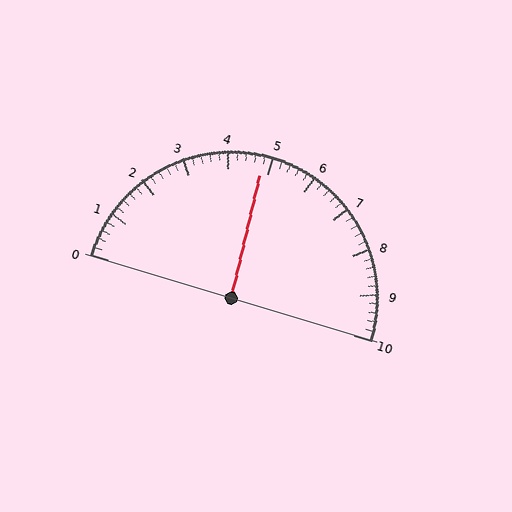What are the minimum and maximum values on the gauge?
The gauge ranges from 0 to 10.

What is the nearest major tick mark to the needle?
The nearest major tick mark is 5.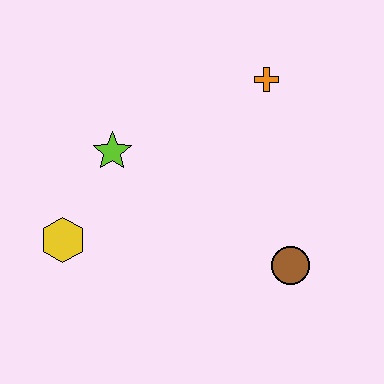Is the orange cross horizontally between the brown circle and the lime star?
Yes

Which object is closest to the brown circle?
The orange cross is closest to the brown circle.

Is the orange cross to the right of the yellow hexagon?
Yes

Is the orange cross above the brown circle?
Yes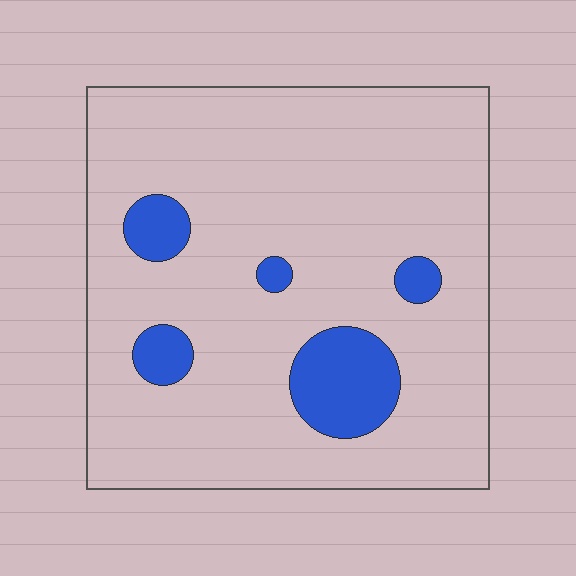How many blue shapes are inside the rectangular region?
5.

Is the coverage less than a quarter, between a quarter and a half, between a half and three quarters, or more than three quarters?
Less than a quarter.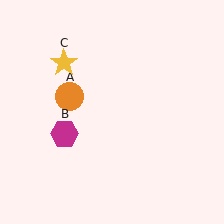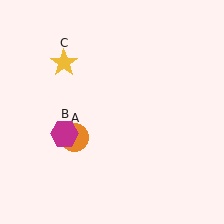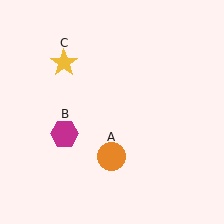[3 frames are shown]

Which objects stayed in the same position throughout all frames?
Magenta hexagon (object B) and yellow star (object C) remained stationary.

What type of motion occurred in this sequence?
The orange circle (object A) rotated counterclockwise around the center of the scene.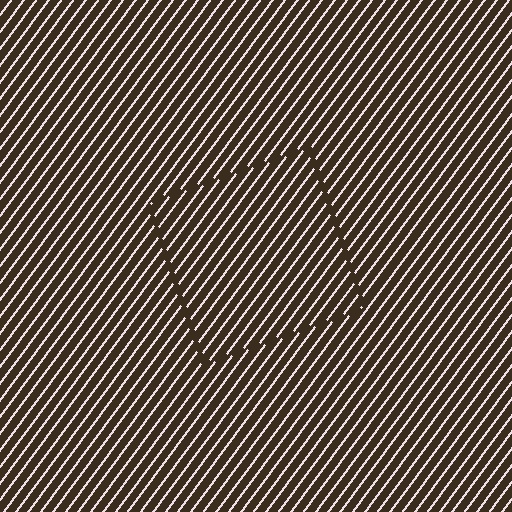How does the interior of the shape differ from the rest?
The interior of the shape contains the same grating, shifted by half a period — the contour is defined by the phase discontinuity where line-ends from the inner and outer gratings abut.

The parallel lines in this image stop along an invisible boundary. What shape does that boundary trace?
An illusory square. The interior of the shape contains the same grating, shifted by half a period — the contour is defined by the phase discontinuity where line-ends from the inner and outer gratings abut.